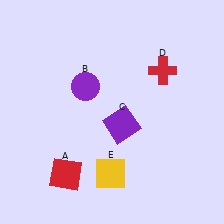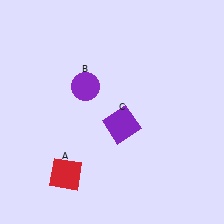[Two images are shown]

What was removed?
The yellow square (E), the red cross (D) were removed in Image 2.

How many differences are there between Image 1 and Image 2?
There are 2 differences between the two images.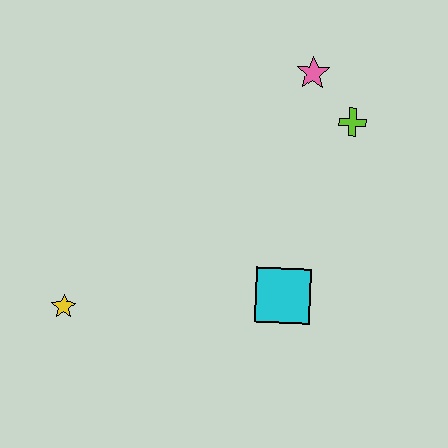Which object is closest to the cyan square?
The lime cross is closest to the cyan square.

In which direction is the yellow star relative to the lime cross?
The yellow star is to the left of the lime cross.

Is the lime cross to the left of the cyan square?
No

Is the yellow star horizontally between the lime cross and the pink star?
No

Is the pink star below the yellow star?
No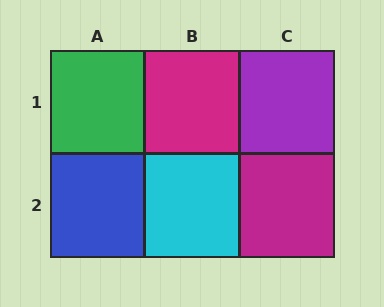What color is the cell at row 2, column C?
Magenta.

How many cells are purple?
1 cell is purple.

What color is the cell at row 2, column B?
Cyan.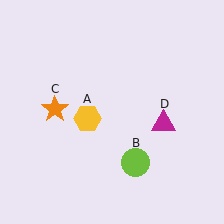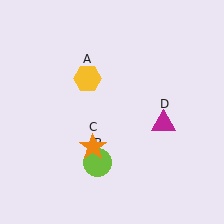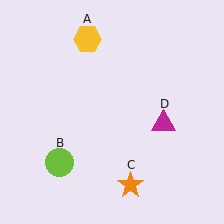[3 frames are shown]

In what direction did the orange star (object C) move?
The orange star (object C) moved down and to the right.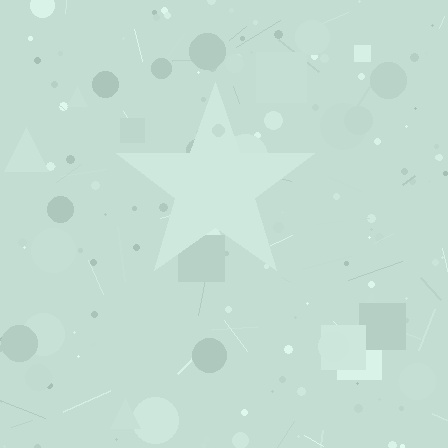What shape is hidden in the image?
A star is hidden in the image.